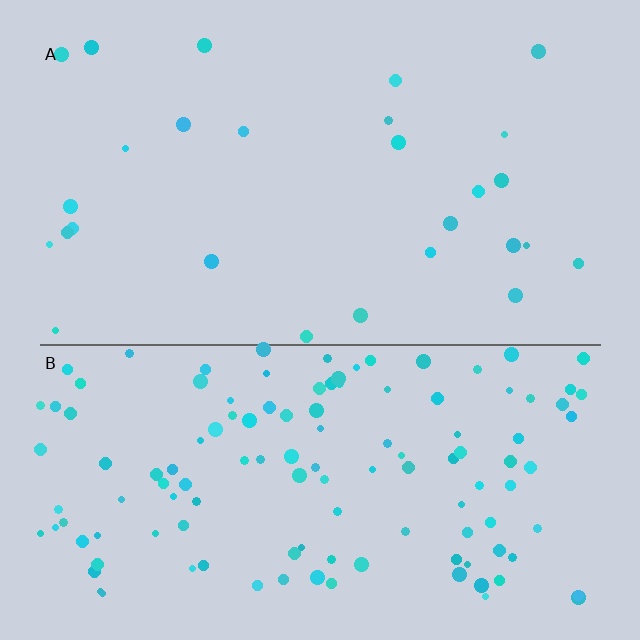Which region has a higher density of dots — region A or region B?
B (the bottom).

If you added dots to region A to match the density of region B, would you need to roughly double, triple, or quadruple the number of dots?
Approximately quadruple.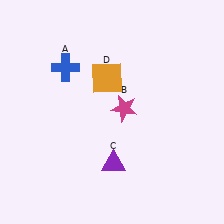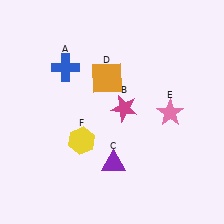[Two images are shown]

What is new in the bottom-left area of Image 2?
A yellow hexagon (F) was added in the bottom-left area of Image 2.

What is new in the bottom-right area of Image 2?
A pink star (E) was added in the bottom-right area of Image 2.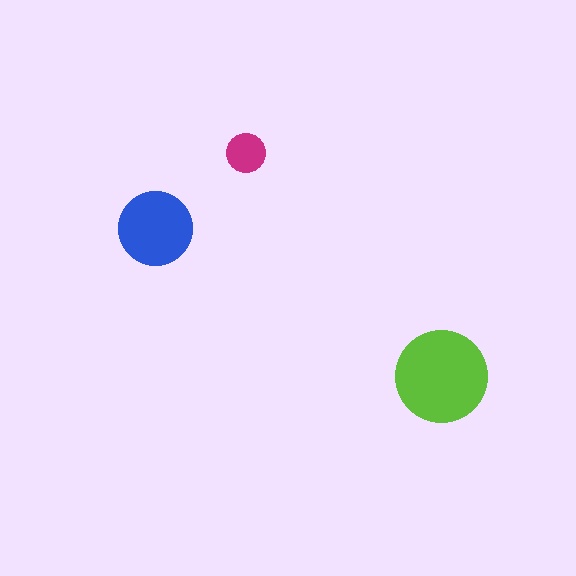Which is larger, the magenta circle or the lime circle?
The lime one.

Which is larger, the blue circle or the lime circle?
The lime one.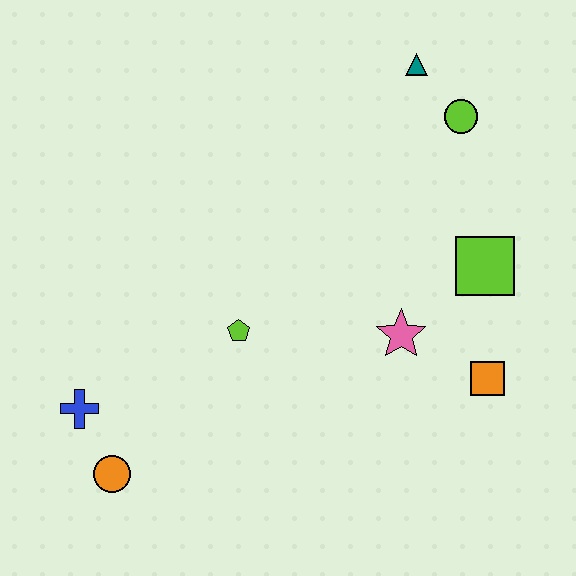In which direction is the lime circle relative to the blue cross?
The lime circle is to the right of the blue cross.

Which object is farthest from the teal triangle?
The orange circle is farthest from the teal triangle.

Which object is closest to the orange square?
The pink star is closest to the orange square.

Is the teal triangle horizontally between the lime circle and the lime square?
No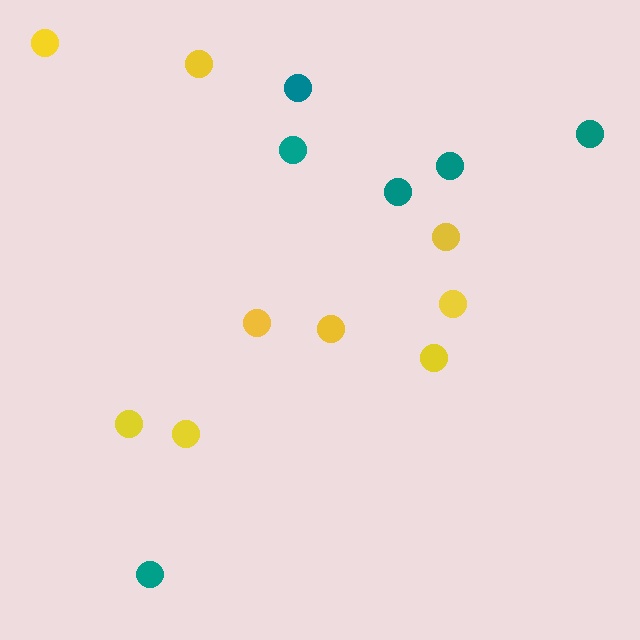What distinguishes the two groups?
There are 2 groups: one group of yellow circles (9) and one group of teal circles (6).